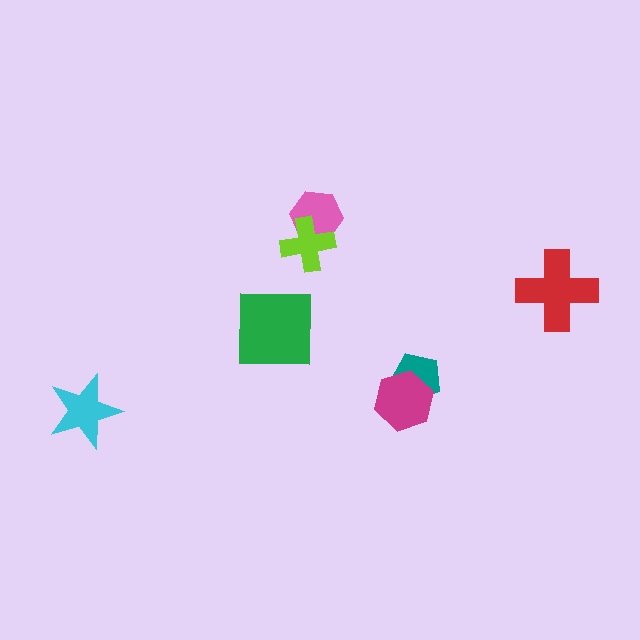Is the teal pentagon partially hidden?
Yes, it is partially covered by another shape.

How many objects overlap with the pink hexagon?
1 object overlaps with the pink hexagon.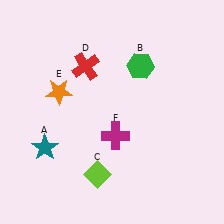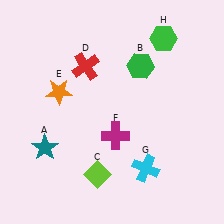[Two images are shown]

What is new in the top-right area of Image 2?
A green hexagon (H) was added in the top-right area of Image 2.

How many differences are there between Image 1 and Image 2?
There are 2 differences between the two images.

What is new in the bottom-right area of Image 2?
A cyan cross (G) was added in the bottom-right area of Image 2.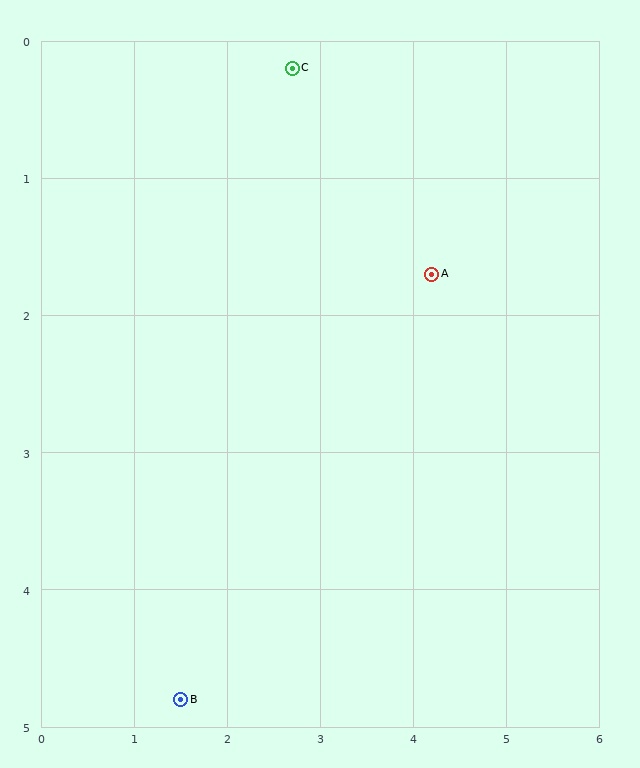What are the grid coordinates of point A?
Point A is at approximately (4.2, 1.7).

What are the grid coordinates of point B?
Point B is at approximately (1.5, 4.8).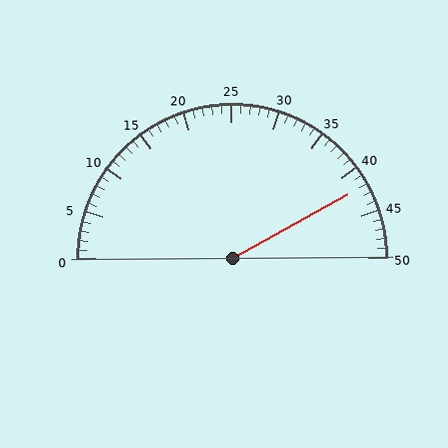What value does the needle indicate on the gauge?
The needle indicates approximately 42.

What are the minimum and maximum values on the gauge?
The gauge ranges from 0 to 50.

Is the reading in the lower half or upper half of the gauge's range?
The reading is in the upper half of the range (0 to 50).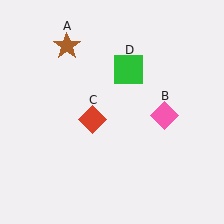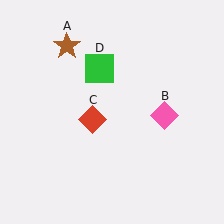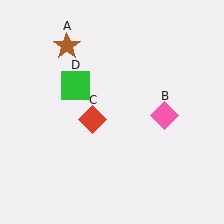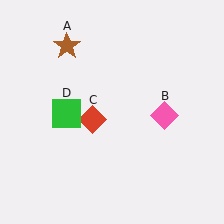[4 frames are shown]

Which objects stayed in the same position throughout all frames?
Brown star (object A) and pink diamond (object B) and red diamond (object C) remained stationary.